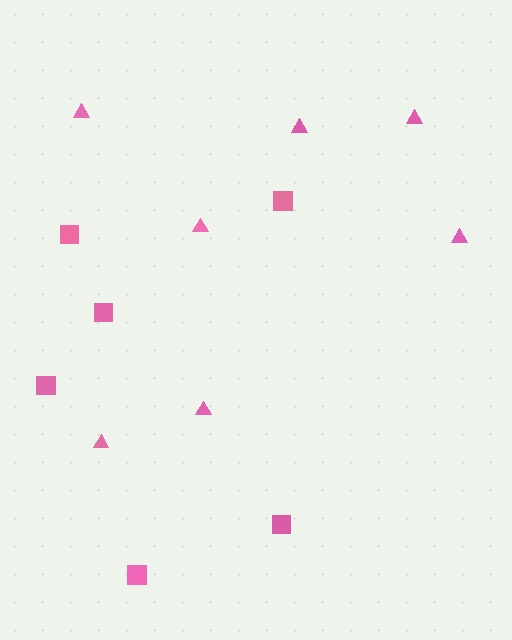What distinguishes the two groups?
There are 2 groups: one group of squares (6) and one group of triangles (7).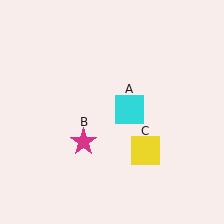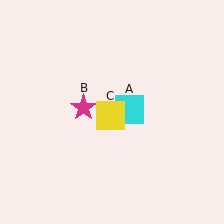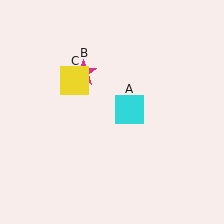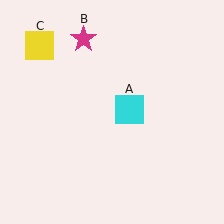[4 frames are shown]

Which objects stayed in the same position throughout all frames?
Cyan square (object A) remained stationary.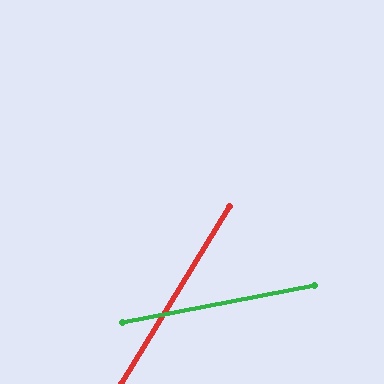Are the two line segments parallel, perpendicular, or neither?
Neither parallel nor perpendicular — they differ by about 47°.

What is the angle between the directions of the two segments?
Approximately 47 degrees.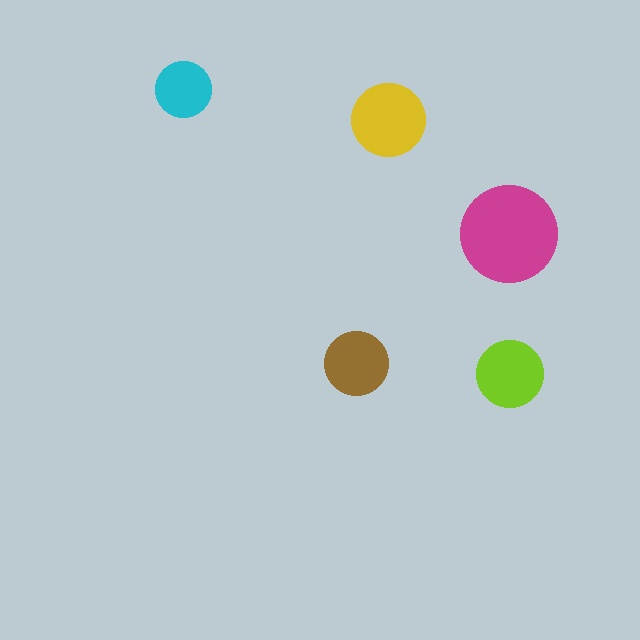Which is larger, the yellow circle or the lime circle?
The yellow one.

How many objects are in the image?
There are 5 objects in the image.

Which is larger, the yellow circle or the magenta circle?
The magenta one.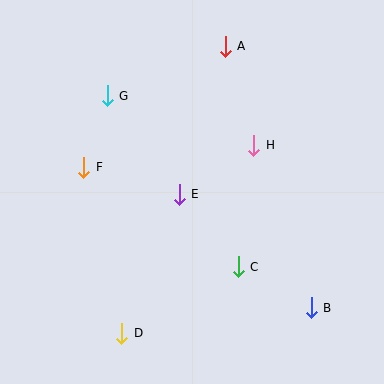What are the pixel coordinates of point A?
Point A is at (225, 46).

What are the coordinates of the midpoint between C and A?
The midpoint between C and A is at (232, 157).